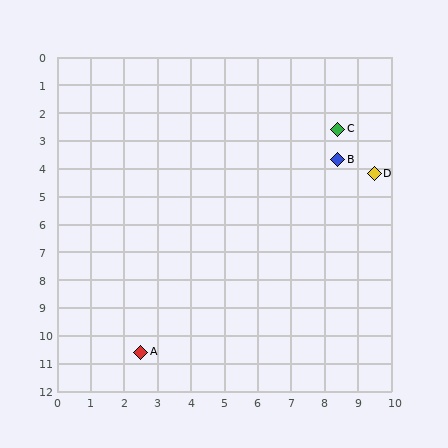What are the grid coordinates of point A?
Point A is at approximately (2.5, 10.6).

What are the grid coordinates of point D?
Point D is at approximately (9.5, 4.2).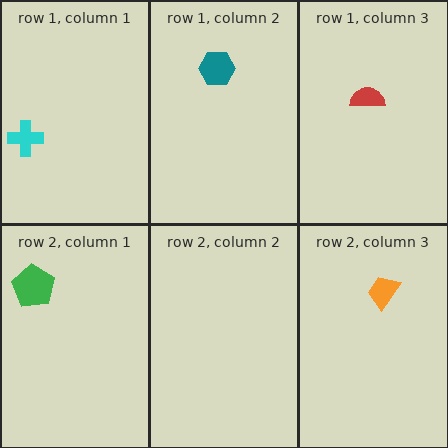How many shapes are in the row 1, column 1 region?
1.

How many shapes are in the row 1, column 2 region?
1.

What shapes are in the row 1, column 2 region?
The teal hexagon.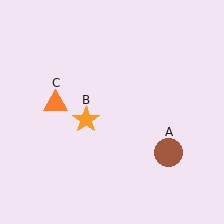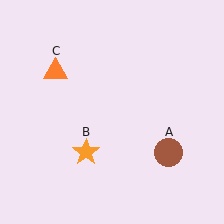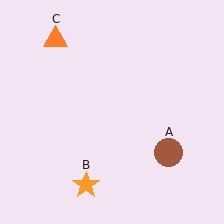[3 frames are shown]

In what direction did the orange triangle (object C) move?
The orange triangle (object C) moved up.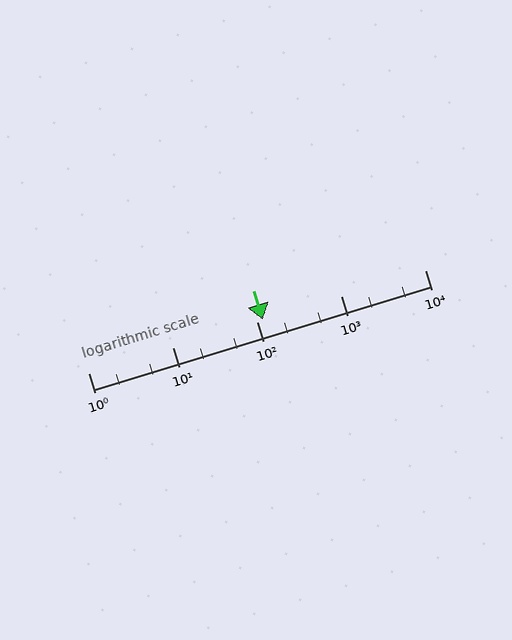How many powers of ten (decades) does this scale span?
The scale spans 4 decades, from 1 to 10000.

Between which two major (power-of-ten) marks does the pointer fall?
The pointer is between 100 and 1000.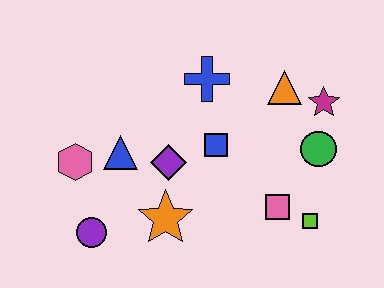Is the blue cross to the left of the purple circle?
No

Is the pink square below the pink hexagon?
Yes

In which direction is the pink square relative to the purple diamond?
The pink square is to the right of the purple diamond.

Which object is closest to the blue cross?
The blue square is closest to the blue cross.